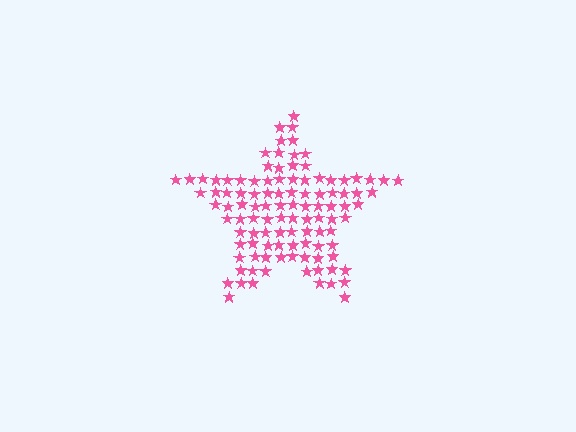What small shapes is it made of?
It is made of small stars.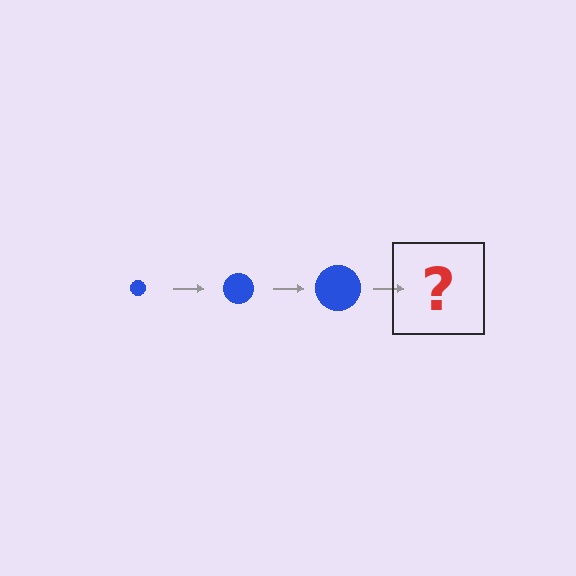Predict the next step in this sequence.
The next step is a blue circle, larger than the previous one.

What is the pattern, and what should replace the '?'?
The pattern is that the circle gets progressively larger each step. The '?' should be a blue circle, larger than the previous one.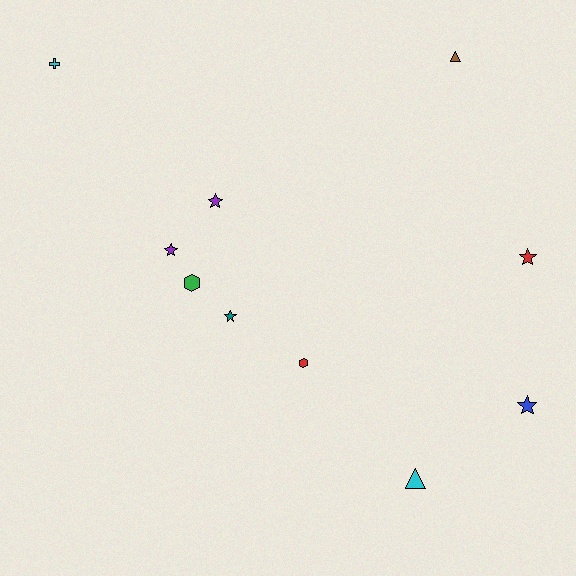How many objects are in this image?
There are 10 objects.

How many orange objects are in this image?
There are no orange objects.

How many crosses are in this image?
There is 1 cross.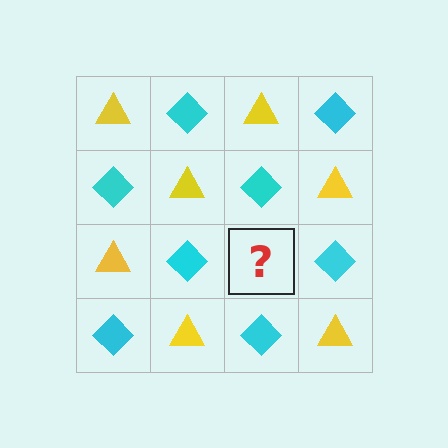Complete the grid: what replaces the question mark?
The question mark should be replaced with a yellow triangle.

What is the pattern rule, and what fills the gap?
The rule is that it alternates yellow triangle and cyan diamond in a checkerboard pattern. The gap should be filled with a yellow triangle.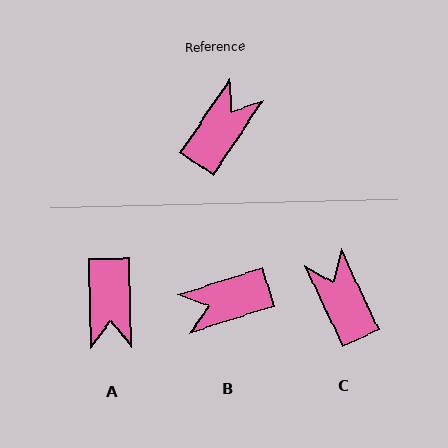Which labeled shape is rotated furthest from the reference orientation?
A, about 144 degrees away.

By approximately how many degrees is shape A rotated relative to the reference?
Approximately 144 degrees clockwise.